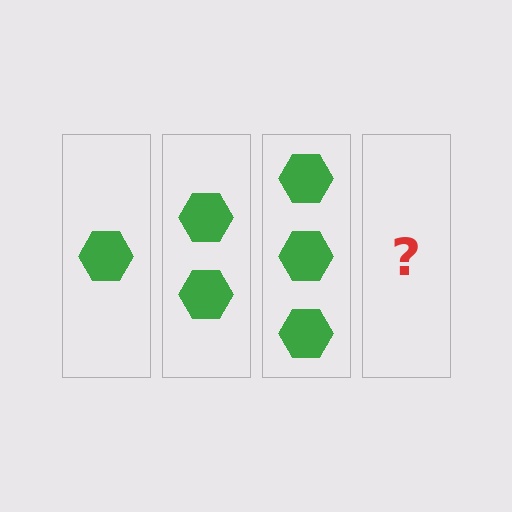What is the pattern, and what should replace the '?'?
The pattern is that each step adds one more hexagon. The '?' should be 4 hexagons.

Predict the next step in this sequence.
The next step is 4 hexagons.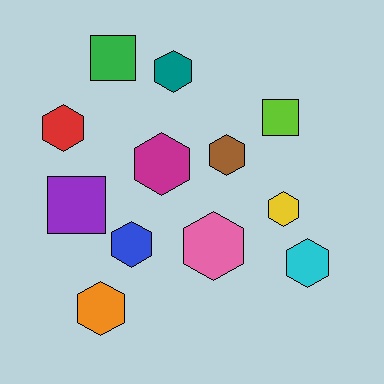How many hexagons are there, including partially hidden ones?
There are 9 hexagons.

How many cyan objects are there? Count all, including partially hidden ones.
There is 1 cyan object.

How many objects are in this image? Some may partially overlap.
There are 12 objects.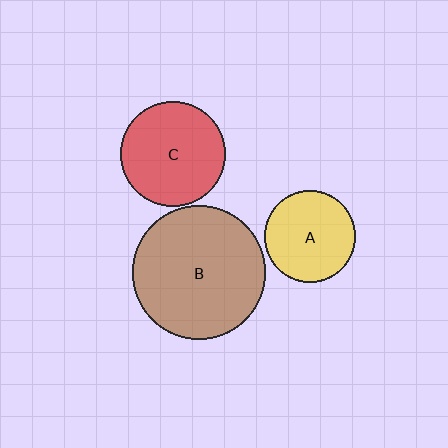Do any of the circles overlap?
No, none of the circles overlap.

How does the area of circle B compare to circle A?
Approximately 2.1 times.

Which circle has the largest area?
Circle B (brown).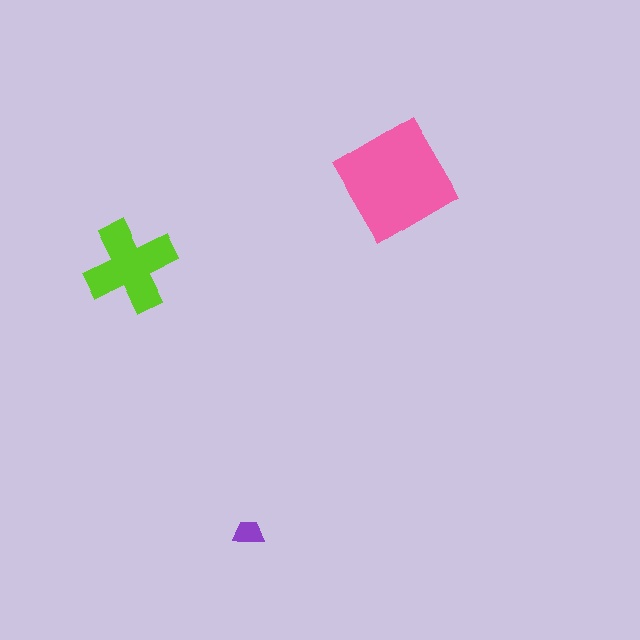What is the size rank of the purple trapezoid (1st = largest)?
3rd.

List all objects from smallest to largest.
The purple trapezoid, the lime cross, the pink diamond.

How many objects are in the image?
There are 3 objects in the image.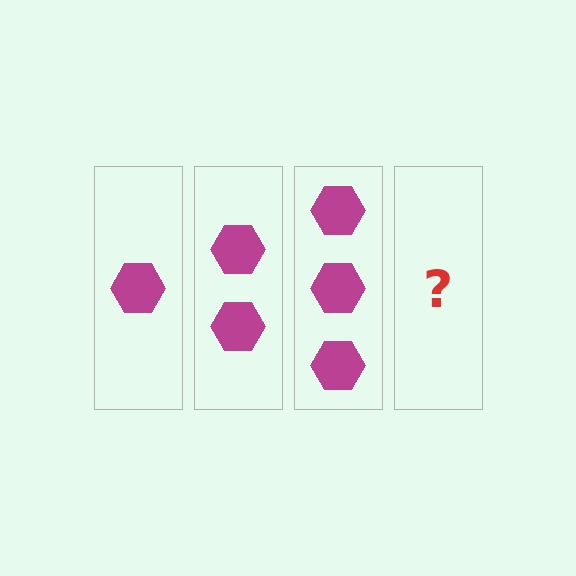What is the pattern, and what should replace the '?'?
The pattern is that each step adds one more hexagon. The '?' should be 4 hexagons.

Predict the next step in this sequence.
The next step is 4 hexagons.